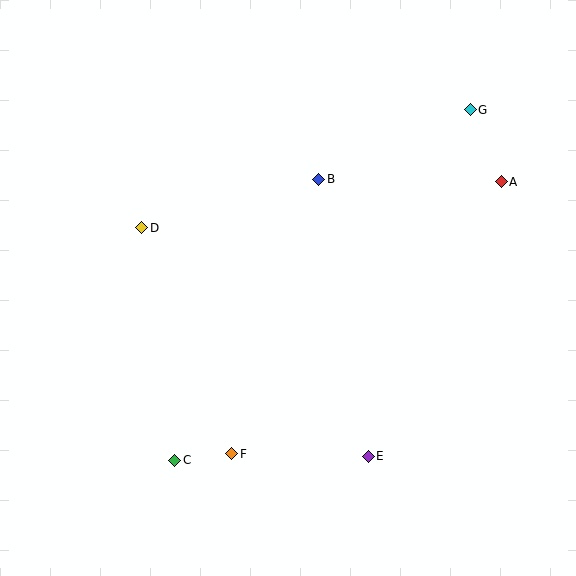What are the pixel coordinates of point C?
Point C is at (175, 460).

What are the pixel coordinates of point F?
Point F is at (232, 454).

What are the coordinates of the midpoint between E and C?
The midpoint between E and C is at (271, 458).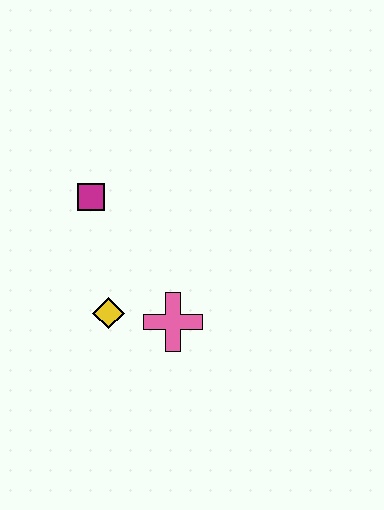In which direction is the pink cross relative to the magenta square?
The pink cross is below the magenta square.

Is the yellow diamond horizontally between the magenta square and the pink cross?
Yes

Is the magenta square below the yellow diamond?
No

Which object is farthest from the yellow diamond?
The magenta square is farthest from the yellow diamond.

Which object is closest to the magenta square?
The yellow diamond is closest to the magenta square.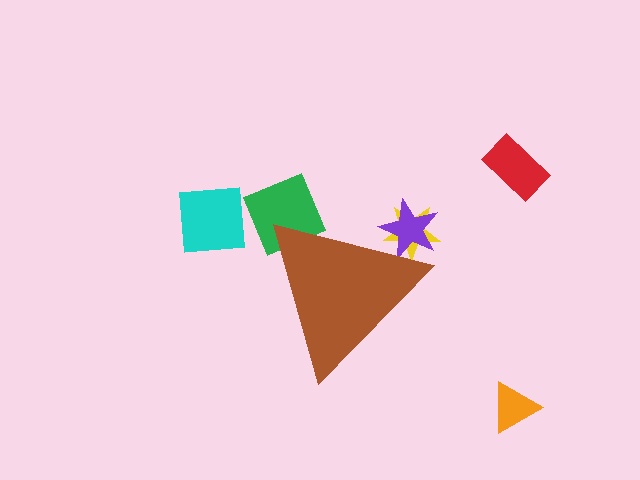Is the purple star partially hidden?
Yes, the purple star is partially hidden behind the brown triangle.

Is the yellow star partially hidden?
Yes, the yellow star is partially hidden behind the brown triangle.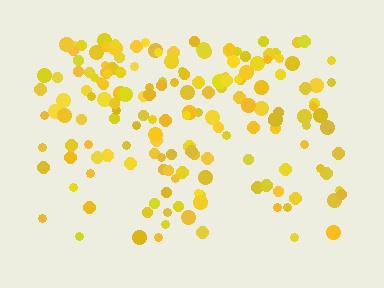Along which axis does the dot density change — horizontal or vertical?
Vertical.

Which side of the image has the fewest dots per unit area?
The bottom.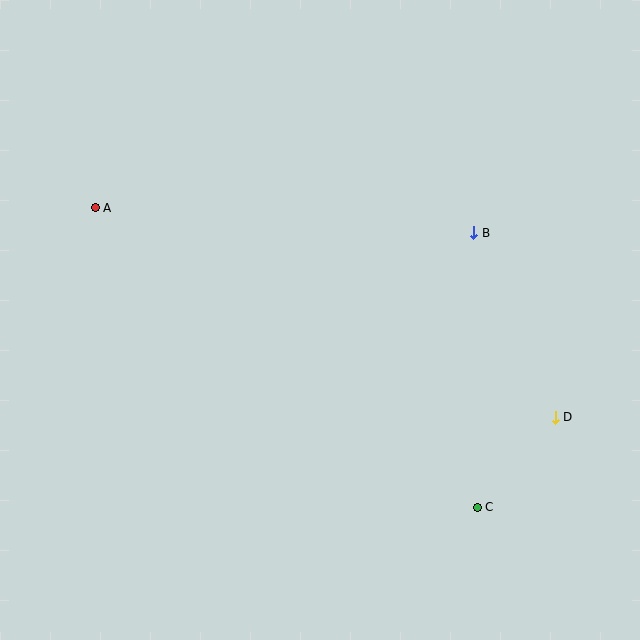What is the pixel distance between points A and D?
The distance between A and D is 506 pixels.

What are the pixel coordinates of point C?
Point C is at (477, 507).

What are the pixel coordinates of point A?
Point A is at (95, 208).